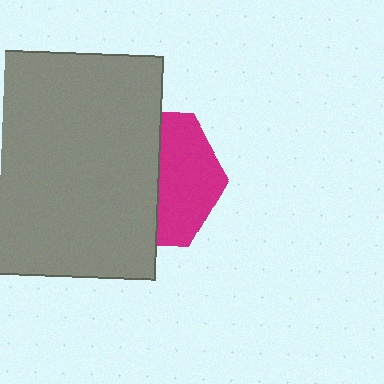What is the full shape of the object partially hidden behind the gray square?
The partially hidden object is a magenta hexagon.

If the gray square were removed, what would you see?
You would see the complete magenta hexagon.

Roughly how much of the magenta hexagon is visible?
A small part of it is visible (roughly 43%).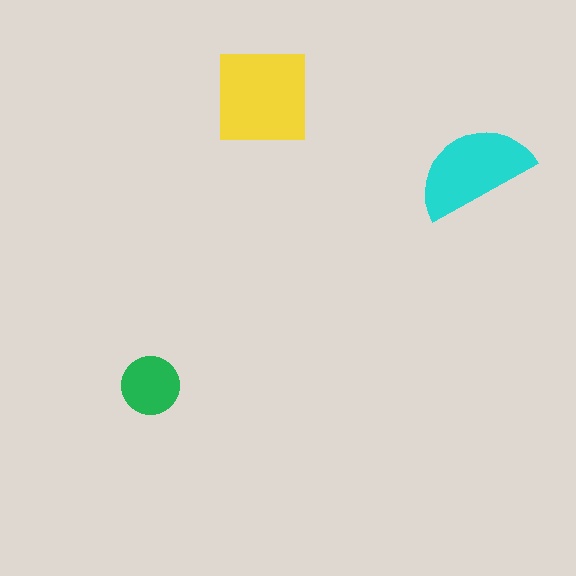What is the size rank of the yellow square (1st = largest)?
1st.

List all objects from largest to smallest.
The yellow square, the cyan semicircle, the green circle.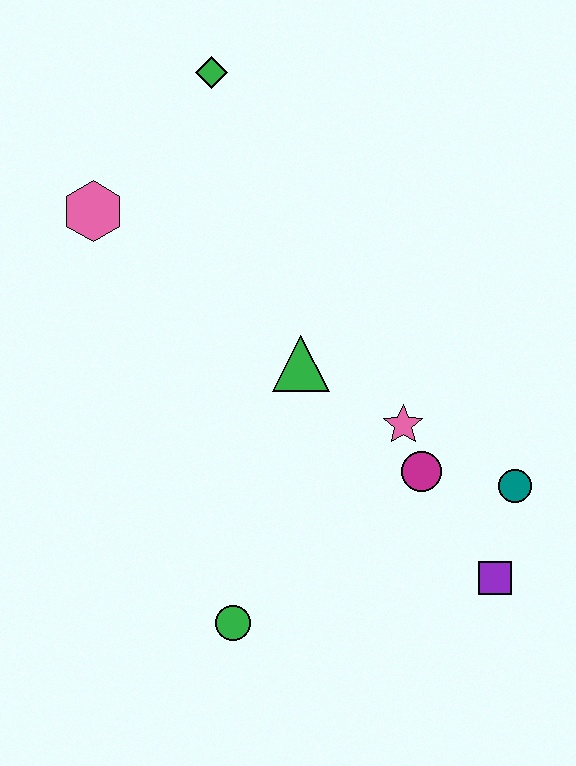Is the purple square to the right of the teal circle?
No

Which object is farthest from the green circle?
The green diamond is farthest from the green circle.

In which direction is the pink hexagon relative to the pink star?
The pink hexagon is to the left of the pink star.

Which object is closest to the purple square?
The teal circle is closest to the purple square.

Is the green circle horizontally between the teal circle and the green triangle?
No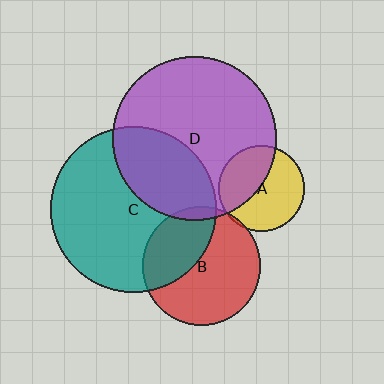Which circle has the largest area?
Circle C (teal).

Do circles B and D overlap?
Yes.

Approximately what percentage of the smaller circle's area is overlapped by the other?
Approximately 5%.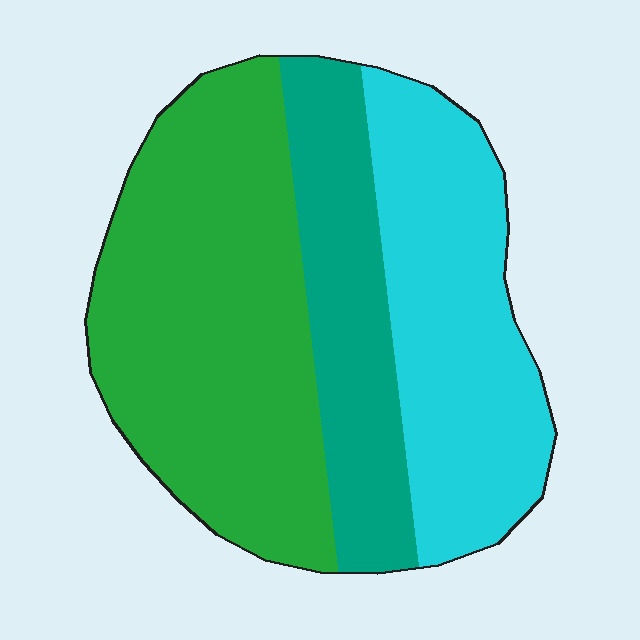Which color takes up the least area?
Teal, at roughly 20%.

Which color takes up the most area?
Green, at roughly 45%.